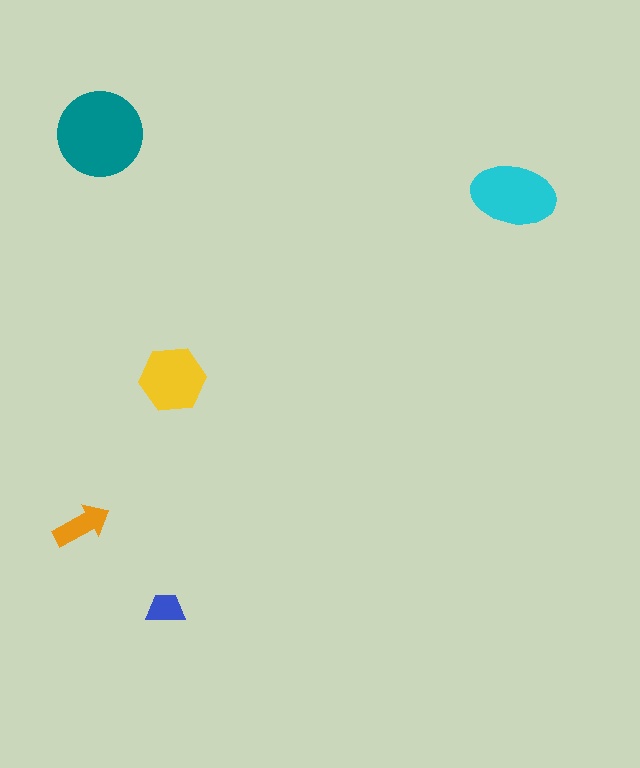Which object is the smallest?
The blue trapezoid.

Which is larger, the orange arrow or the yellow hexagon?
The yellow hexagon.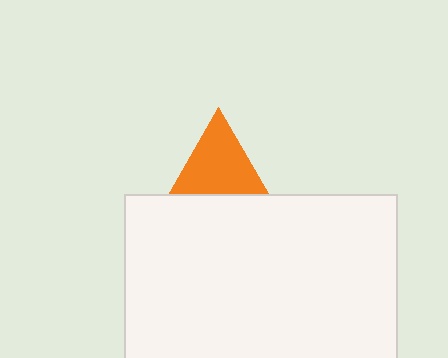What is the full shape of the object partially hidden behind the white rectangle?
The partially hidden object is an orange triangle.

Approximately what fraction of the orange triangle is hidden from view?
Roughly 48% of the orange triangle is hidden behind the white rectangle.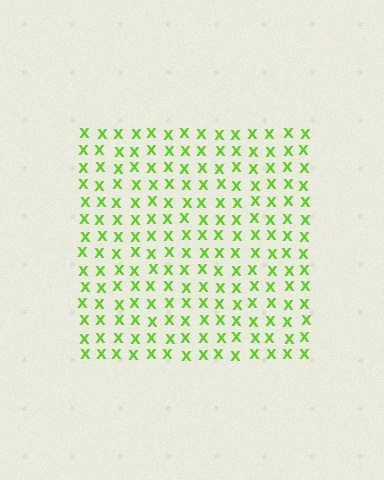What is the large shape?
The large shape is a square.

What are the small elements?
The small elements are letter X's.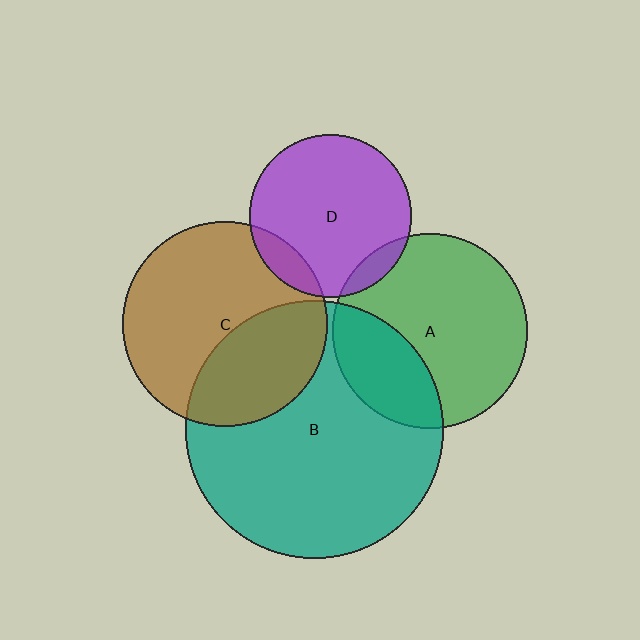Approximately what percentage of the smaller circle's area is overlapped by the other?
Approximately 30%.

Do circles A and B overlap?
Yes.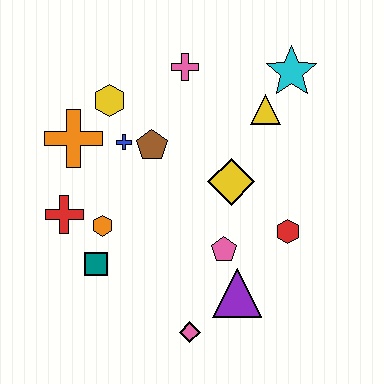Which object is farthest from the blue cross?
The pink diamond is farthest from the blue cross.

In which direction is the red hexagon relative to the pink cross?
The red hexagon is below the pink cross.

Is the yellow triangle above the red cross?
Yes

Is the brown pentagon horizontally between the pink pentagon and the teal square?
Yes